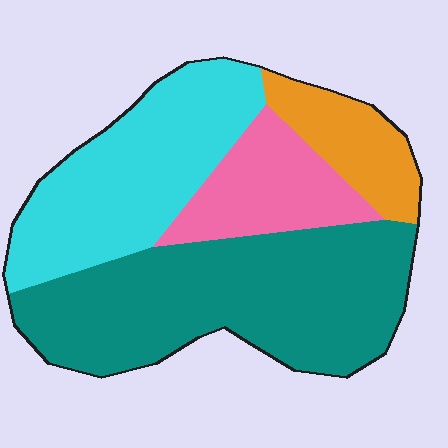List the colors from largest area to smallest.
From largest to smallest: teal, cyan, pink, orange.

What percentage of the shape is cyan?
Cyan takes up about one third (1/3) of the shape.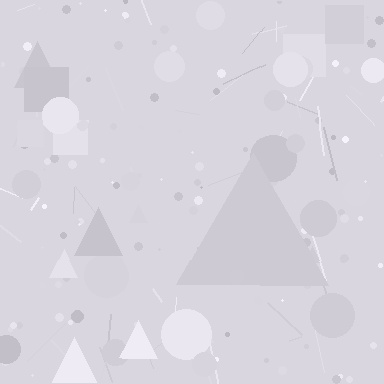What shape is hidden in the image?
A triangle is hidden in the image.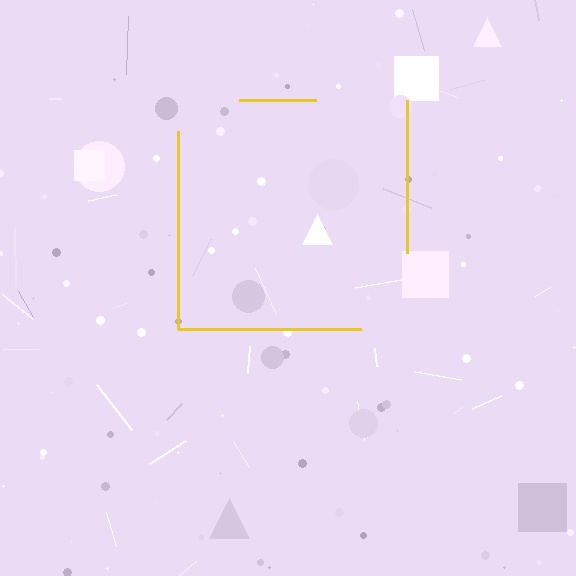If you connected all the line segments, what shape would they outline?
They would outline a square.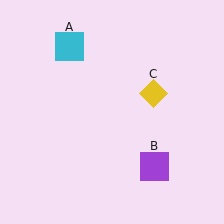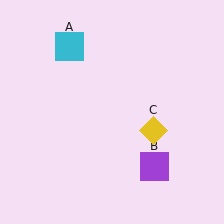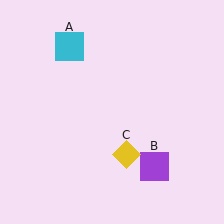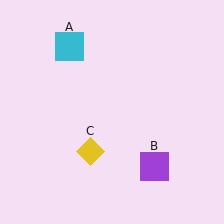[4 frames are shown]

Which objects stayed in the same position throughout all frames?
Cyan square (object A) and purple square (object B) remained stationary.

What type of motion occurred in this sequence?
The yellow diamond (object C) rotated clockwise around the center of the scene.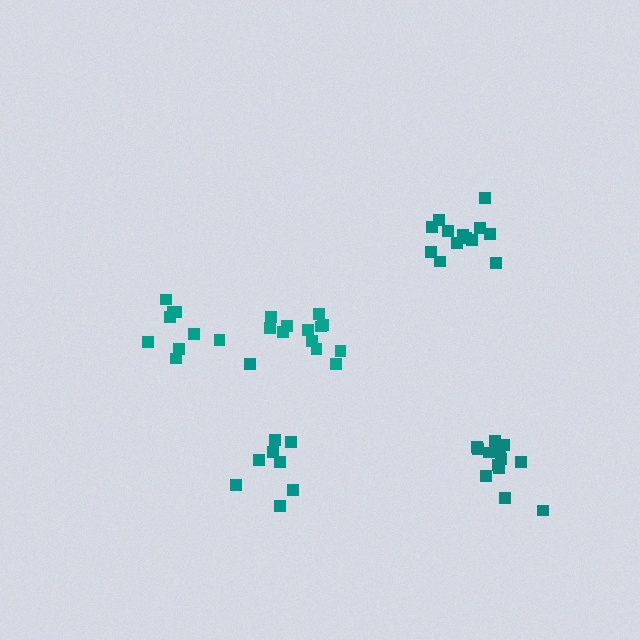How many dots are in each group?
Group 1: 13 dots, Group 2: 13 dots, Group 3: 12 dots, Group 4: 9 dots, Group 5: 9 dots (56 total).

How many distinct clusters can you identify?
There are 5 distinct clusters.